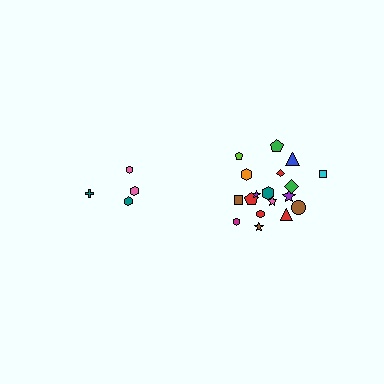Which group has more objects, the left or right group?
The right group.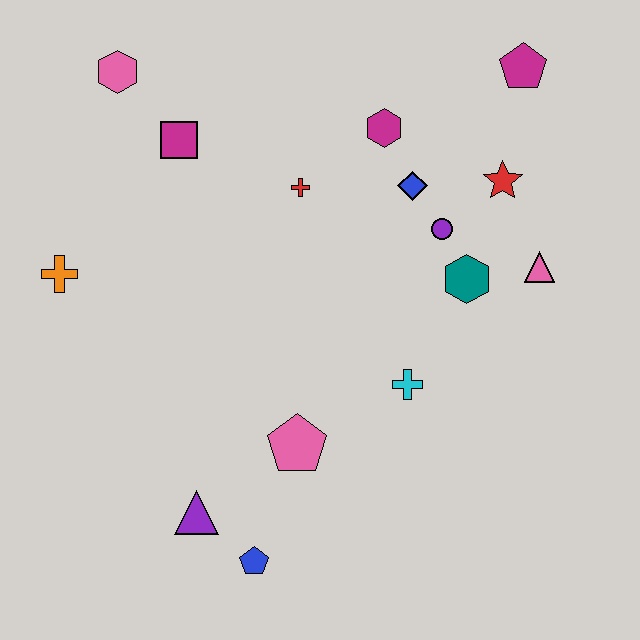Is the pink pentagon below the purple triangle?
No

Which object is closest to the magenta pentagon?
The red star is closest to the magenta pentagon.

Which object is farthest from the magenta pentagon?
The blue pentagon is farthest from the magenta pentagon.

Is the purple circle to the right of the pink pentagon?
Yes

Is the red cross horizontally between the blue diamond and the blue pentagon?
Yes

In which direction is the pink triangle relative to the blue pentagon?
The pink triangle is above the blue pentagon.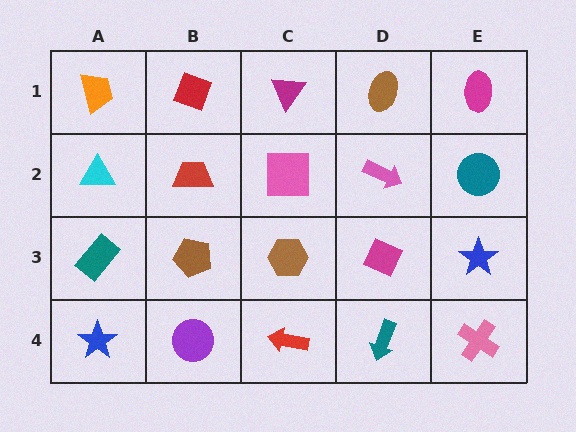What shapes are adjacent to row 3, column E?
A teal circle (row 2, column E), a pink cross (row 4, column E), a magenta diamond (row 3, column D).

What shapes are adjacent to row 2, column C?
A magenta triangle (row 1, column C), a brown hexagon (row 3, column C), a red trapezoid (row 2, column B), a pink arrow (row 2, column D).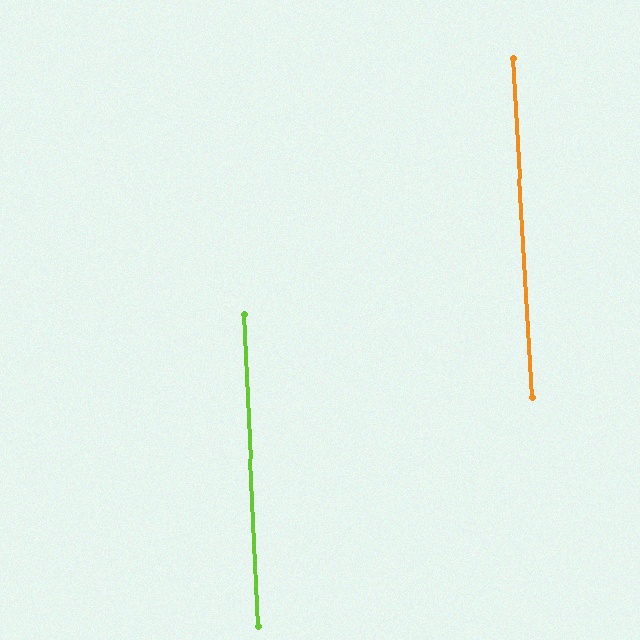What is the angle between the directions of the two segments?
Approximately 1 degree.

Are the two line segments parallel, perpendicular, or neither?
Parallel — their directions differ by only 0.7°.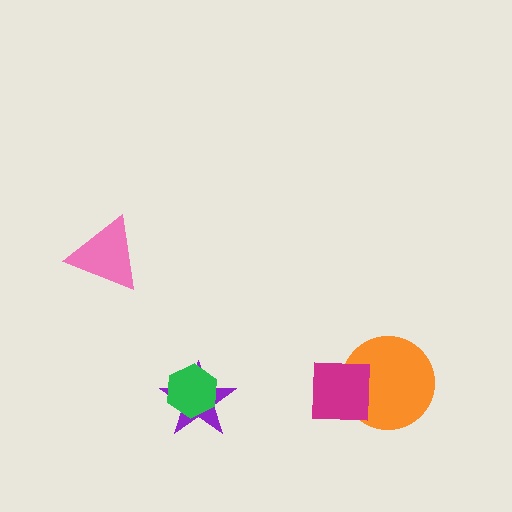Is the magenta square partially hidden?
No, no other shape covers it.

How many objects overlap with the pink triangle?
0 objects overlap with the pink triangle.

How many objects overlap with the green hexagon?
1 object overlaps with the green hexagon.